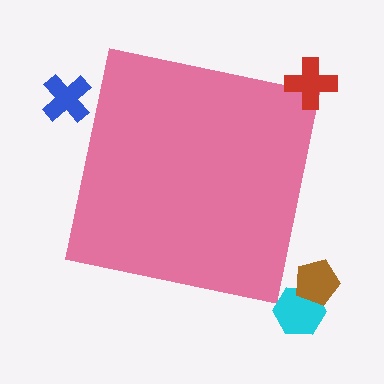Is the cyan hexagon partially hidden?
No, the cyan hexagon is fully visible.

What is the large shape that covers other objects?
A pink square.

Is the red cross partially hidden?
No, the red cross is fully visible.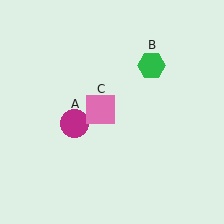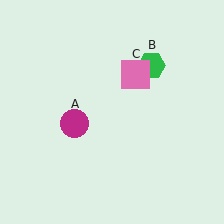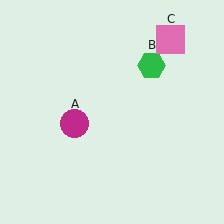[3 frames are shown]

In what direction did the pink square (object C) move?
The pink square (object C) moved up and to the right.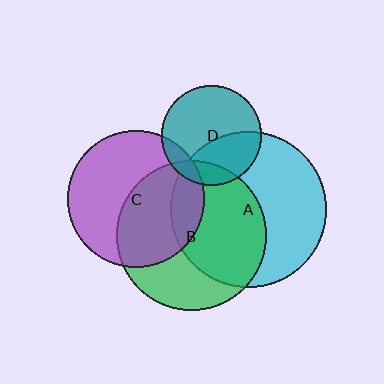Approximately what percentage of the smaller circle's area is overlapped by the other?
Approximately 15%.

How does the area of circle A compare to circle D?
Approximately 2.4 times.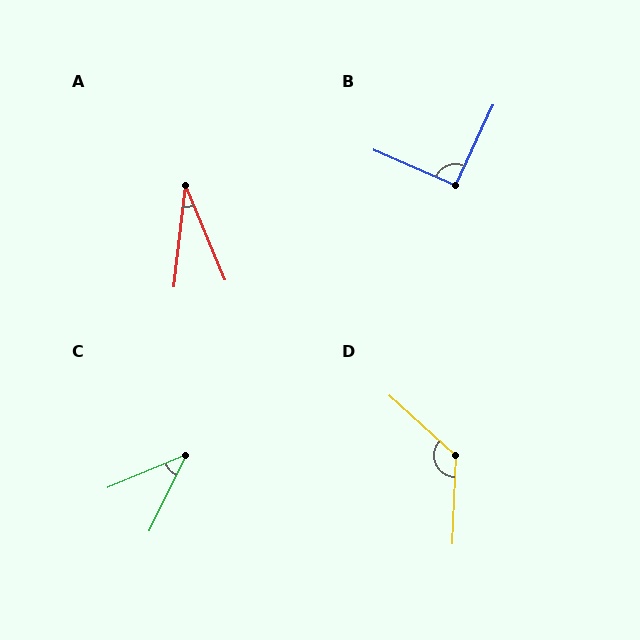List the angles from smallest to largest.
A (29°), C (42°), B (92°), D (130°).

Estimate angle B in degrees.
Approximately 92 degrees.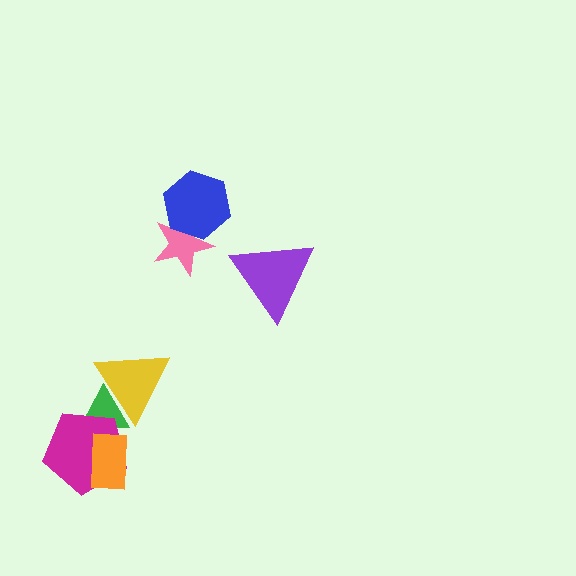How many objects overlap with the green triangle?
3 objects overlap with the green triangle.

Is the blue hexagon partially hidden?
No, no other shape covers it.